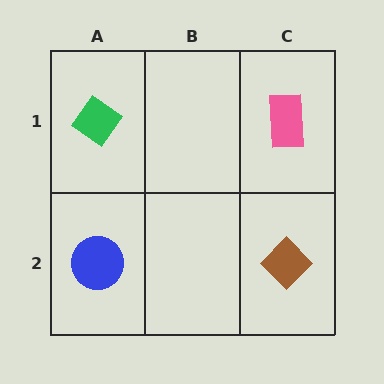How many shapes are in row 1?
2 shapes.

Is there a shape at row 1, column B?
No, that cell is empty.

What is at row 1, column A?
A green diamond.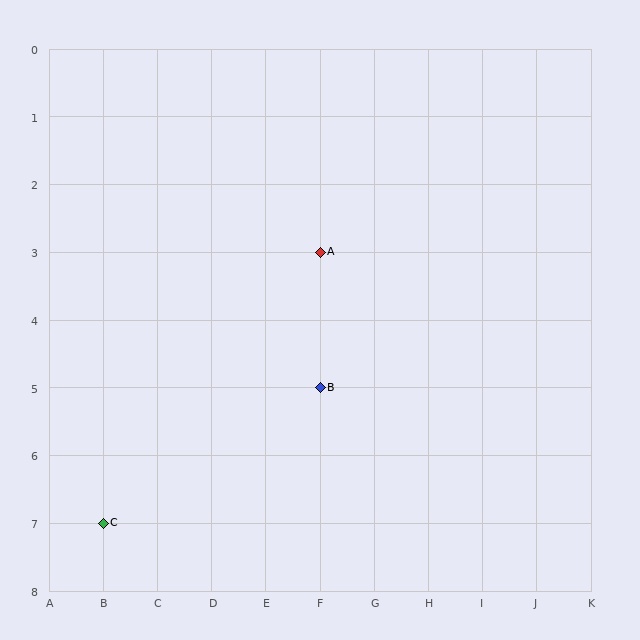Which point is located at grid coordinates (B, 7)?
Point C is at (B, 7).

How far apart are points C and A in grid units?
Points C and A are 4 columns and 4 rows apart (about 5.7 grid units diagonally).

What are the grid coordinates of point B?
Point B is at grid coordinates (F, 5).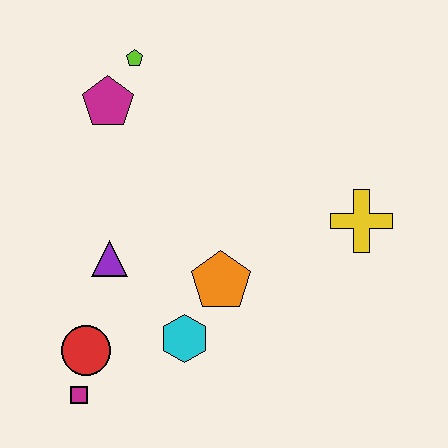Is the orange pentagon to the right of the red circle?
Yes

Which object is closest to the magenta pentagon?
The lime pentagon is closest to the magenta pentagon.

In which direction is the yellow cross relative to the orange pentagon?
The yellow cross is to the right of the orange pentagon.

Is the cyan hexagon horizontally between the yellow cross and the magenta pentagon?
Yes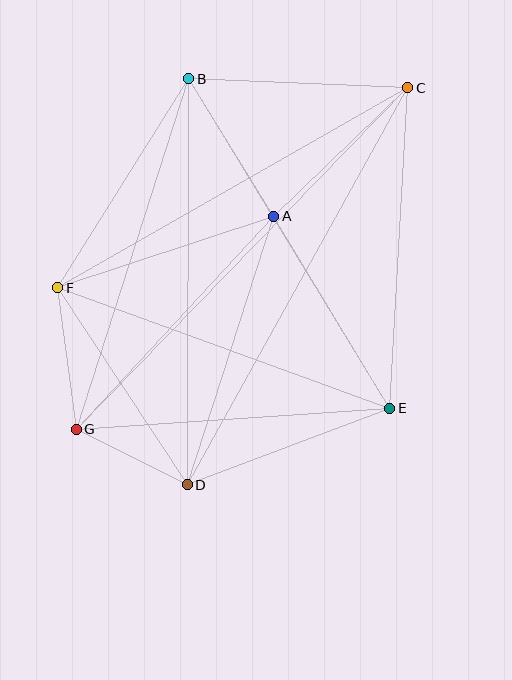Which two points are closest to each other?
Points D and G are closest to each other.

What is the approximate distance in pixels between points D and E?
The distance between D and E is approximately 216 pixels.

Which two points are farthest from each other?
Points C and G are farthest from each other.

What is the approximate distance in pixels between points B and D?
The distance between B and D is approximately 406 pixels.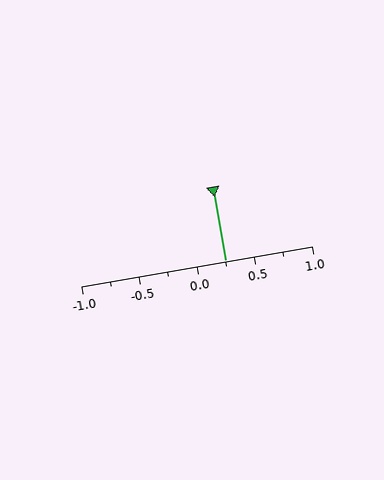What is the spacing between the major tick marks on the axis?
The major ticks are spaced 0.5 apart.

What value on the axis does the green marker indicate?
The marker indicates approximately 0.25.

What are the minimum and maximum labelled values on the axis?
The axis runs from -1.0 to 1.0.